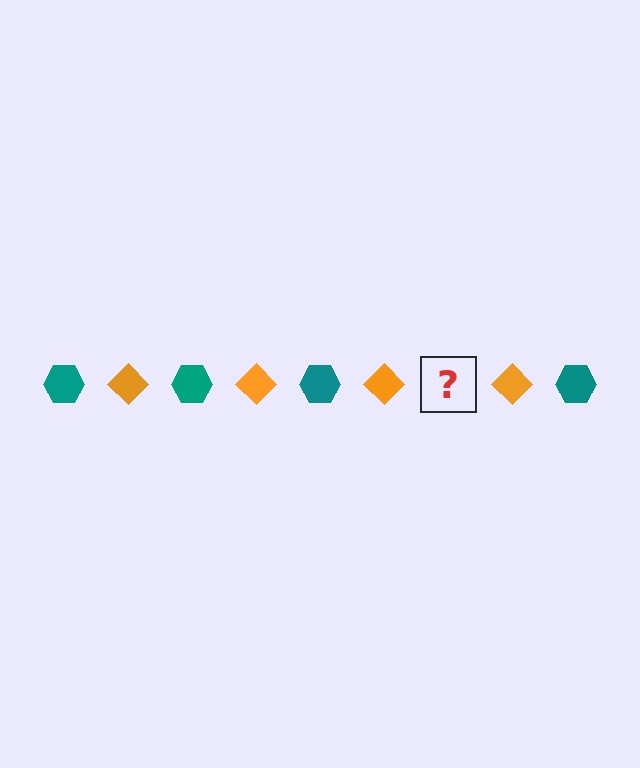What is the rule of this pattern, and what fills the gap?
The rule is that the pattern alternates between teal hexagon and orange diamond. The gap should be filled with a teal hexagon.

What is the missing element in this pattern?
The missing element is a teal hexagon.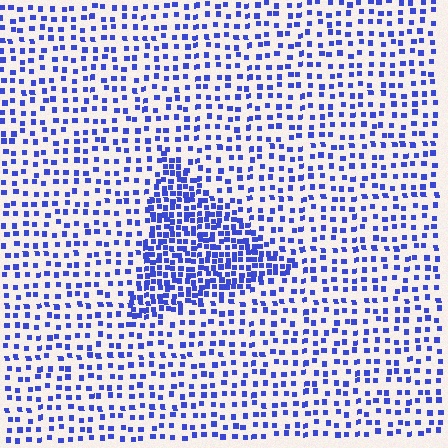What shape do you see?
I see a triangle.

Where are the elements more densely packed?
The elements are more densely packed inside the triangle boundary.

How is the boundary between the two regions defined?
The boundary is defined by a change in element density (approximately 2.3x ratio). All elements are the same color, size, and shape.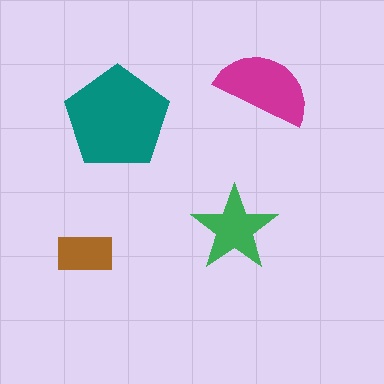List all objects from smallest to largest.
The brown rectangle, the green star, the magenta semicircle, the teal pentagon.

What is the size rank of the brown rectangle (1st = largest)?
4th.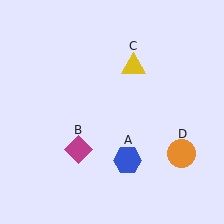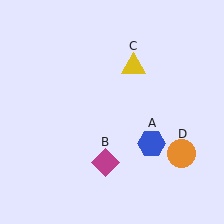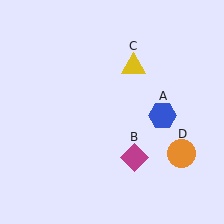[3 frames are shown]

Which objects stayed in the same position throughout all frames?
Yellow triangle (object C) and orange circle (object D) remained stationary.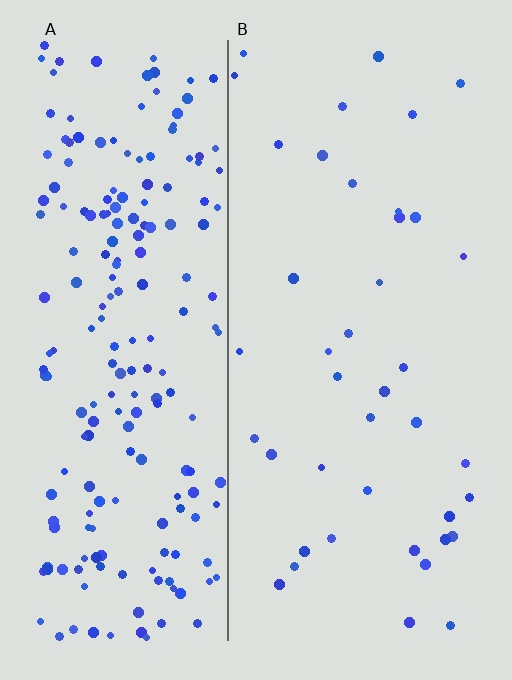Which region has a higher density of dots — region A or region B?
A (the left).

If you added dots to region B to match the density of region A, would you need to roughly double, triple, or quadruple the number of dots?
Approximately quadruple.